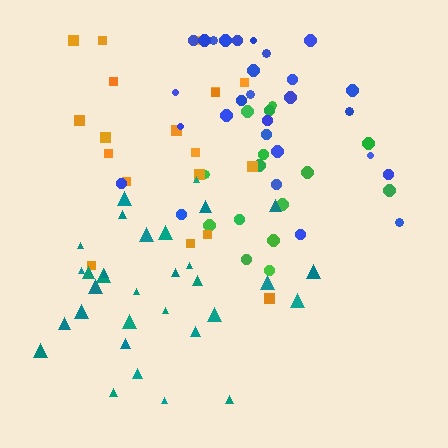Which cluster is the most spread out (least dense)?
Green.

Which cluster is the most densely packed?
Teal.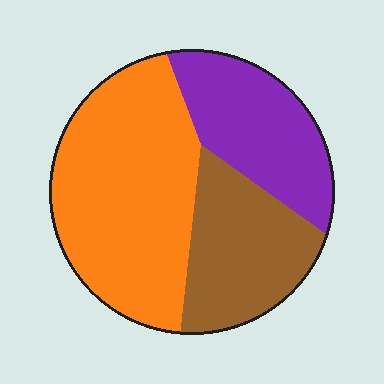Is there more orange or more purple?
Orange.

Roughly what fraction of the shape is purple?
Purple takes up about one quarter (1/4) of the shape.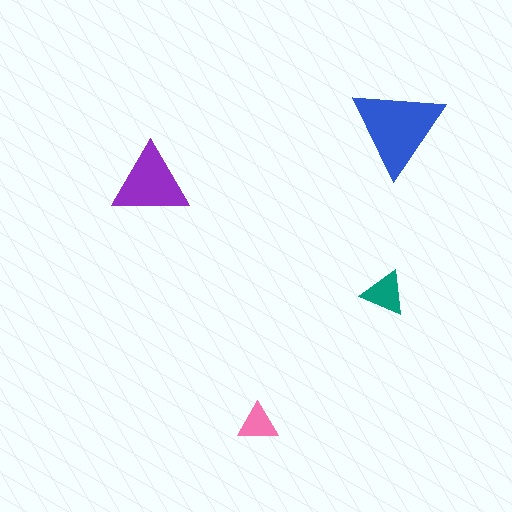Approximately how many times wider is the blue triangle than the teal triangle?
About 2 times wider.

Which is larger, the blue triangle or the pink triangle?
The blue one.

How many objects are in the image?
There are 4 objects in the image.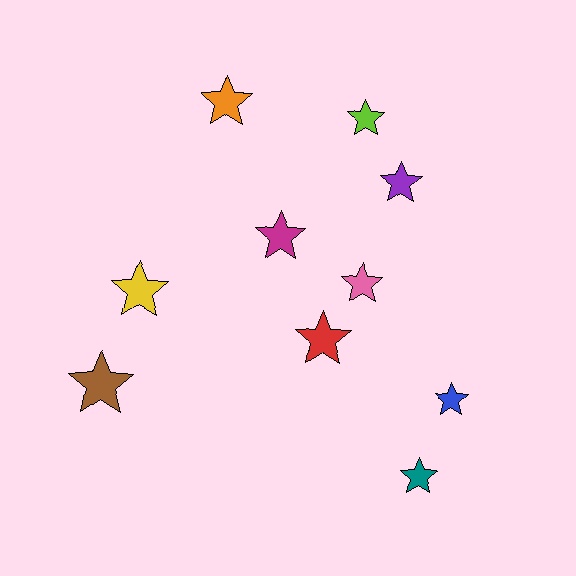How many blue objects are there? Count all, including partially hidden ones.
There is 1 blue object.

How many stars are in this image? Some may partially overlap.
There are 10 stars.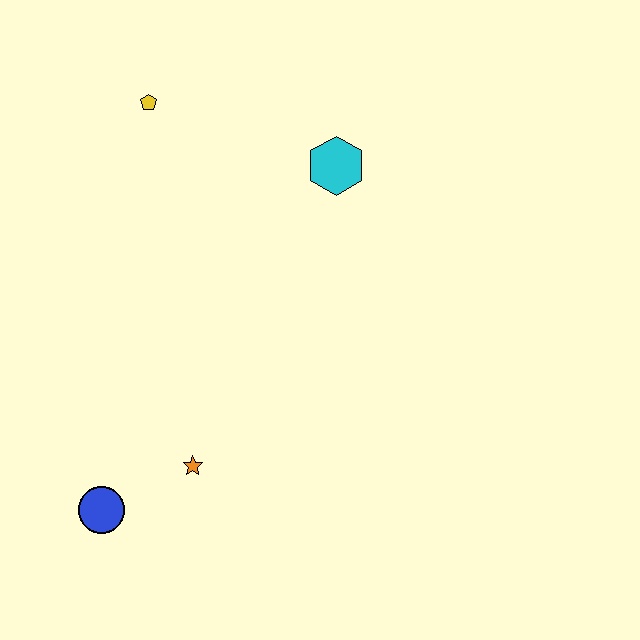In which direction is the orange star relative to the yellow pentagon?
The orange star is below the yellow pentagon.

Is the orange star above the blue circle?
Yes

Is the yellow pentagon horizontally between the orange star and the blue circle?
Yes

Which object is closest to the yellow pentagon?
The cyan hexagon is closest to the yellow pentagon.